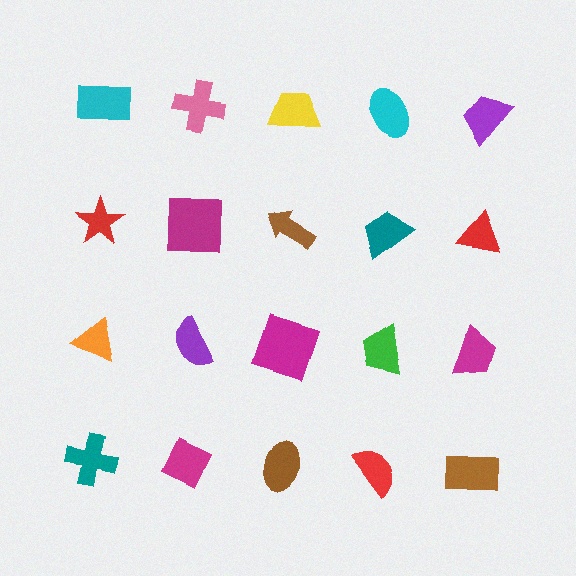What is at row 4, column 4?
A red semicircle.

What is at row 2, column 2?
A magenta square.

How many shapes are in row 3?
5 shapes.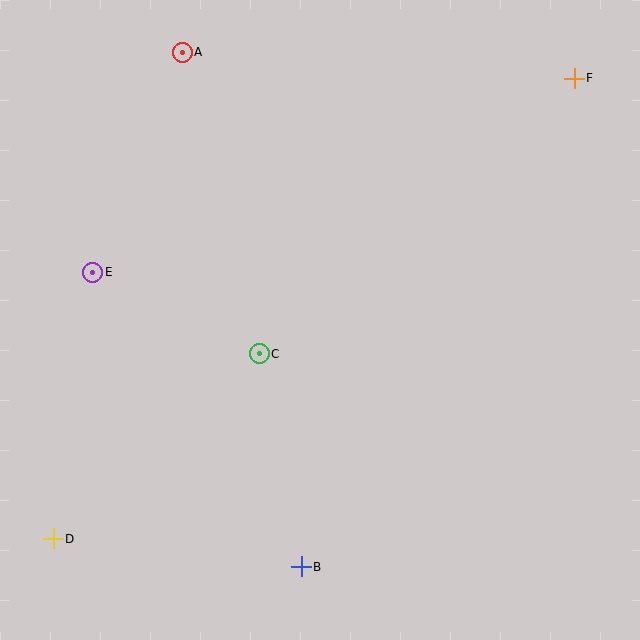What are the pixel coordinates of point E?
Point E is at (93, 272).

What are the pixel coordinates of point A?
Point A is at (182, 52).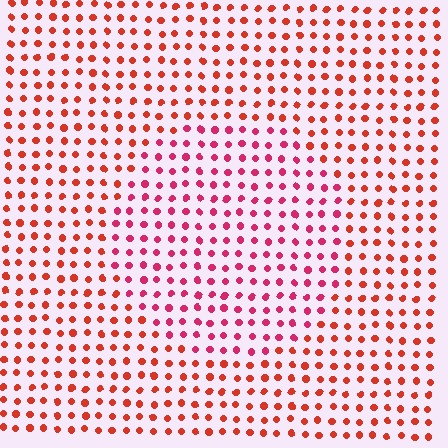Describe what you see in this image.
The image is filled with small red elements in a uniform arrangement. A circle-shaped region is visible where the elements are tinted to a slightly different hue, forming a subtle color boundary.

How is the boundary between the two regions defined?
The boundary is defined purely by a slight shift in hue (about 29 degrees). Spacing, size, and orientation are identical on both sides.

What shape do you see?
I see a circle.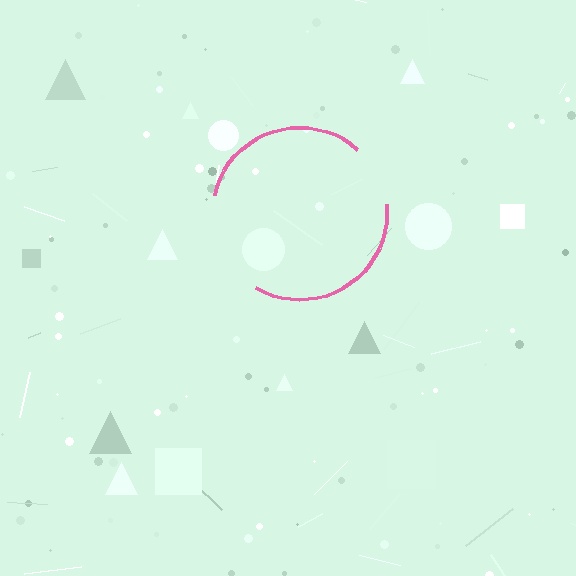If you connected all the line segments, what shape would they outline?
They would outline a circle.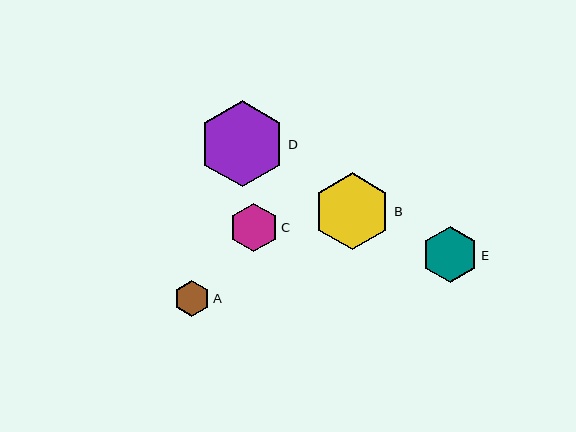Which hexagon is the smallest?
Hexagon A is the smallest with a size of approximately 36 pixels.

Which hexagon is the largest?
Hexagon D is the largest with a size of approximately 86 pixels.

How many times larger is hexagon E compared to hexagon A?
Hexagon E is approximately 1.6 times the size of hexagon A.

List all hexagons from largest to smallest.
From largest to smallest: D, B, E, C, A.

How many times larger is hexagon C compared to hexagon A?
Hexagon C is approximately 1.4 times the size of hexagon A.